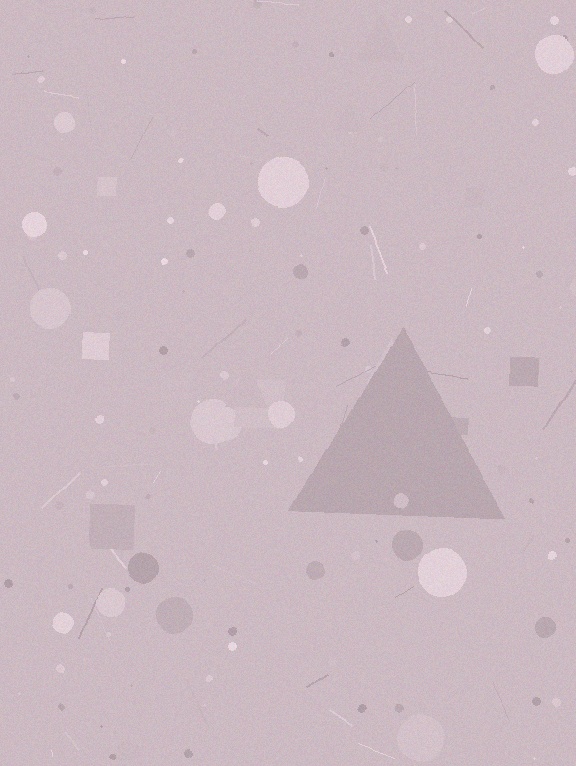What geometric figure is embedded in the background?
A triangle is embedded in the background.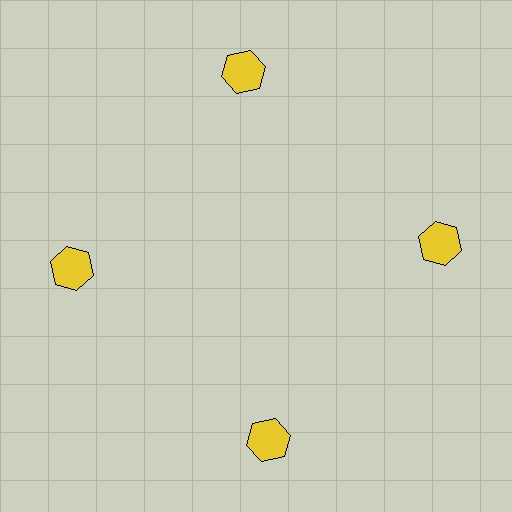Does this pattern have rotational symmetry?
Yes, this pattern has 4-fold rotational symmetry. It looks the same after rotating 90 degrees around the center.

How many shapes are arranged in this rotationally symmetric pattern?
There are 4 shapes, arranged in 4 groups of 1.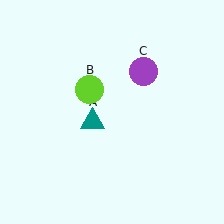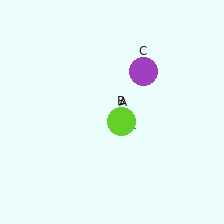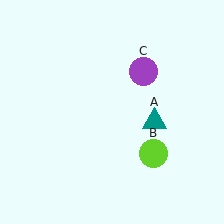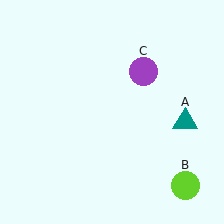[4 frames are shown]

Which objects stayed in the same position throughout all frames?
Purple circle (object C) remained stationary.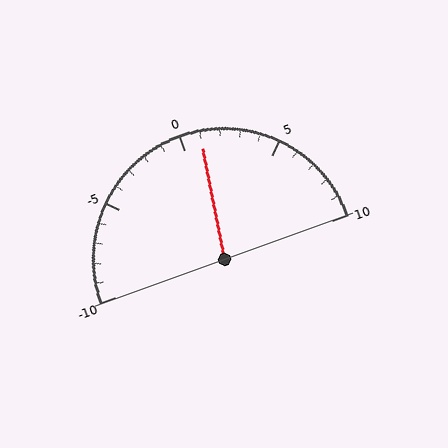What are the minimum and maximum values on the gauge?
The gauge ranges from -10 to 10.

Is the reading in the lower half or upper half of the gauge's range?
The reading is in the upper half of the range (-10 to 10).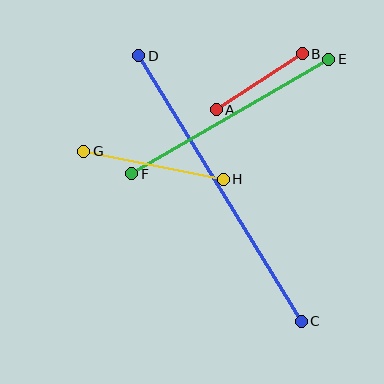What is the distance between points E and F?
The distance is approximately 228 pixels.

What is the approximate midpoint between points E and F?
The midpoint is at approximately (230, 116) pixels.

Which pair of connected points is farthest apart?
Points C and D are farthest apart.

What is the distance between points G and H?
The distance is approximately 143 pixels.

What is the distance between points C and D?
The distance is approximately 311 pixels.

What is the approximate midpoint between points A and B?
The midpoint is at approximately (259, 82) pixels.